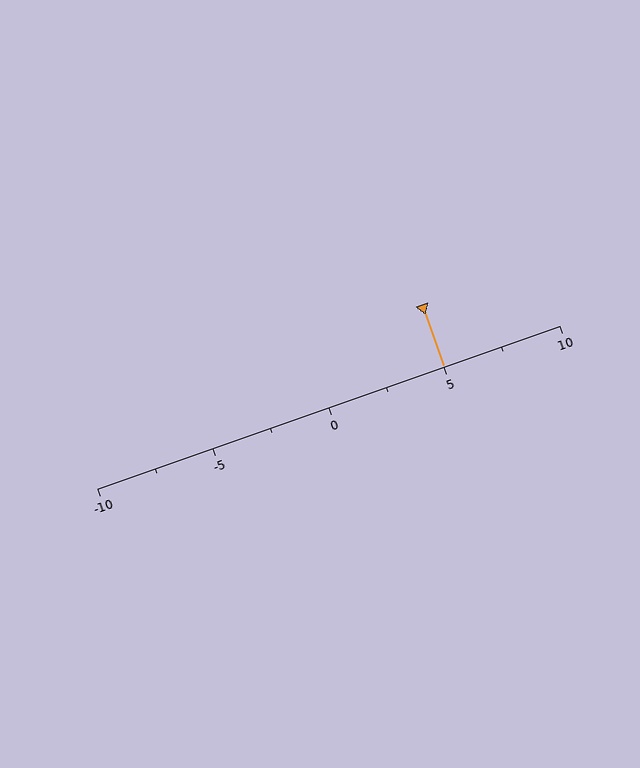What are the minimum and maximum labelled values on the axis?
The axis runs from -10 to 10.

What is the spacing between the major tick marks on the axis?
The major ticks are spaced 5 apart.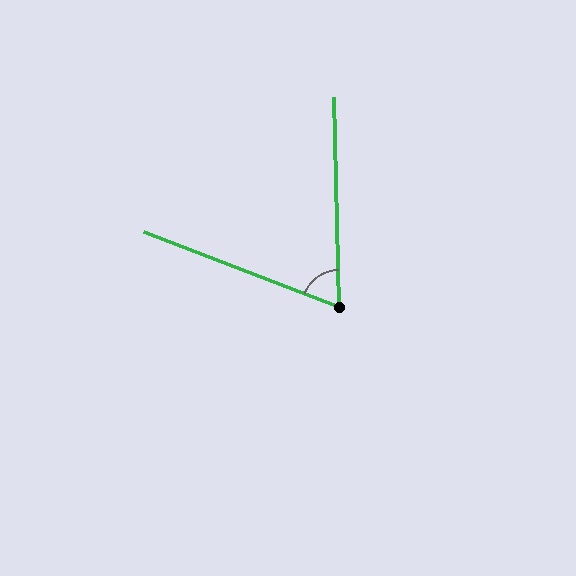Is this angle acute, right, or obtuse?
It is acute.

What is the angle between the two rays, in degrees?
Approximately 68 degrees.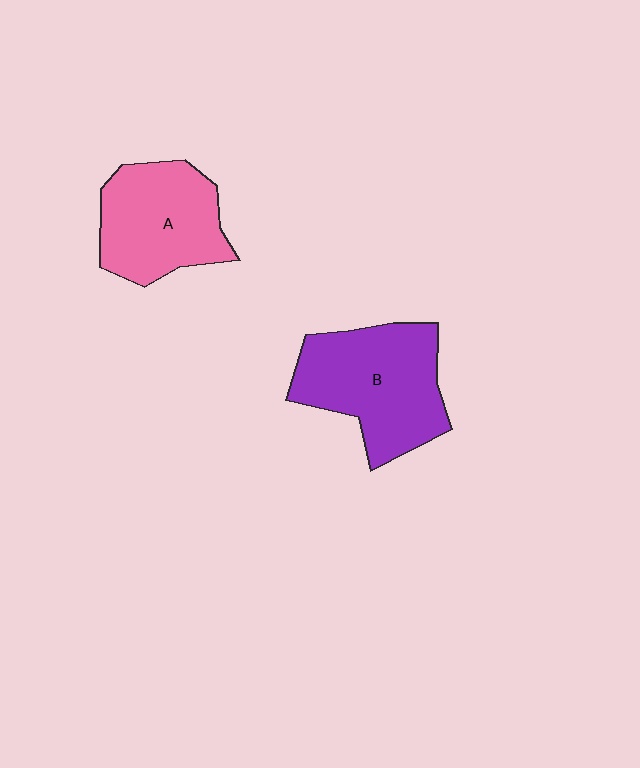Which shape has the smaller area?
Shape A (pink).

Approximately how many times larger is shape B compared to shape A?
Approximately 1.2 times.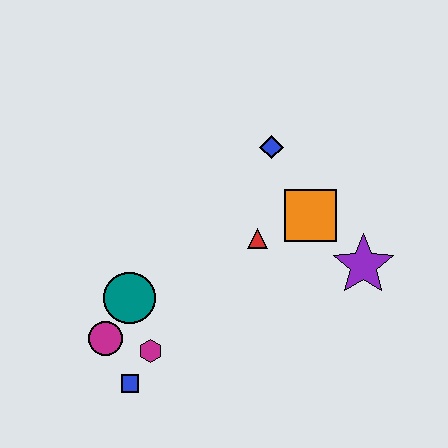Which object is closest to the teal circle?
The magenta circle is closest to the teal circle.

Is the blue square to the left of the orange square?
Yes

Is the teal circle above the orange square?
No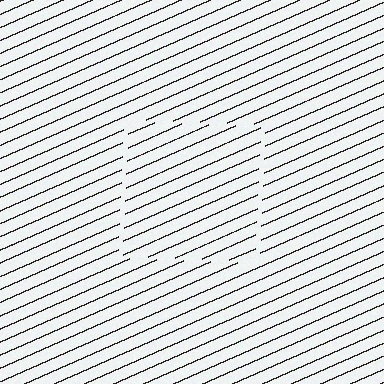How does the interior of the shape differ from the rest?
The interior of the shape contains the same grating, shifted by half a period — the contour is defined by the phase discontinuity where line-ends from the inner and outer gratings abut.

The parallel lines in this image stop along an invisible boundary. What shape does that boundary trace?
An illusory square. The interior of the shape contains the same grating, shifted by half a period — the contour is defined by the phase discontinuity where line-ends from the inner and outer gratings abut.